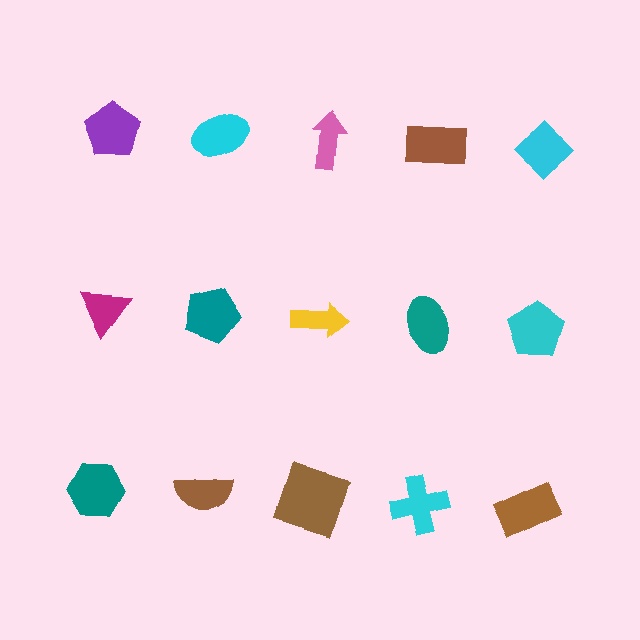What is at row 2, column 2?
A teal pentagon.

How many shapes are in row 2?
5 shapes.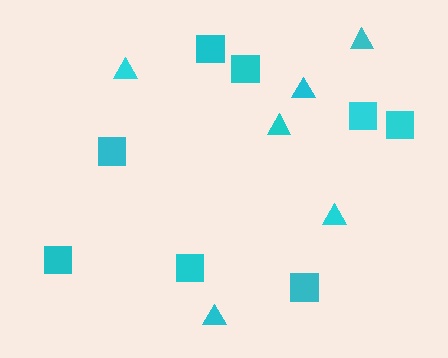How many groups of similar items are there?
There are 2 groups: one group of triangles (6) and one group of squares (8).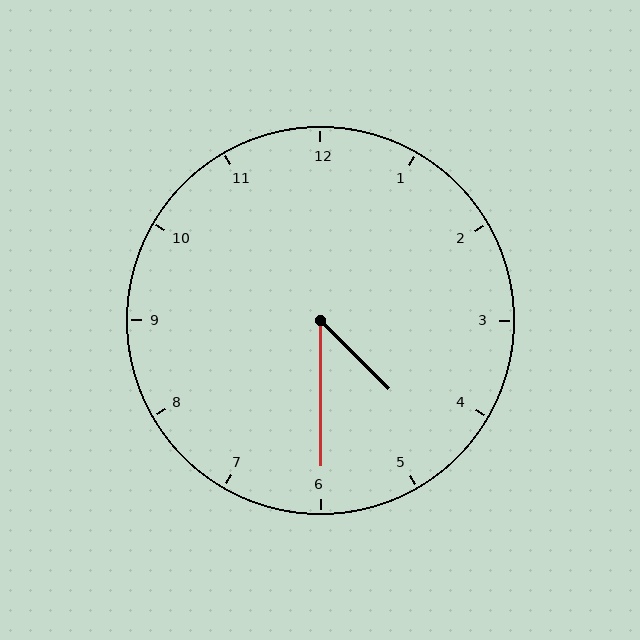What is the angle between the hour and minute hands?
Approximately 45 degrees.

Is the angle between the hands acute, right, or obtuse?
It is acute.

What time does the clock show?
4:30.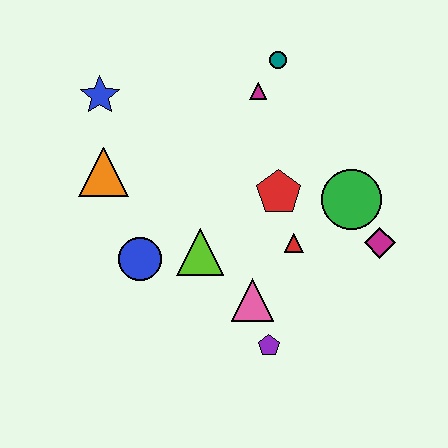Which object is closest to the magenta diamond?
The green circle is closest to the magenta diamond.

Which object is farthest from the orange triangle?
The magenta diamond is farthest from the orange triangle.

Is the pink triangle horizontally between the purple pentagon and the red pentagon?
No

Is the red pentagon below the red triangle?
No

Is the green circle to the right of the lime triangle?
Yes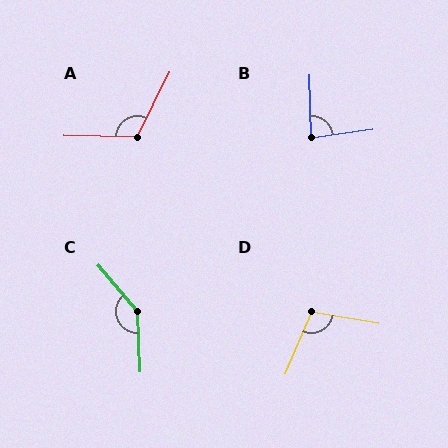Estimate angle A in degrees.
Approximately 116 degrees.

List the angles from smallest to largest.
B (83°), D (103°), A (116°), C (142°).